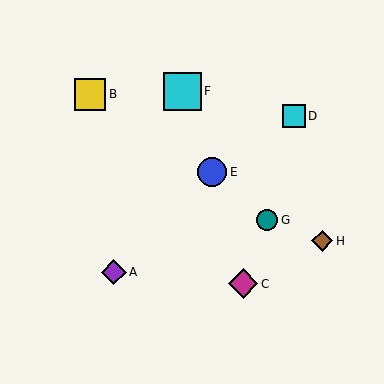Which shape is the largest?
The cyan square (labeled F) is the largest.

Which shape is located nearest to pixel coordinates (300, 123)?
The cyan square (labeled D) at (294, 116) is nearest to that location.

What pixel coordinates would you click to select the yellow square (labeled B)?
Click at (90, 94) to select the yellow square B.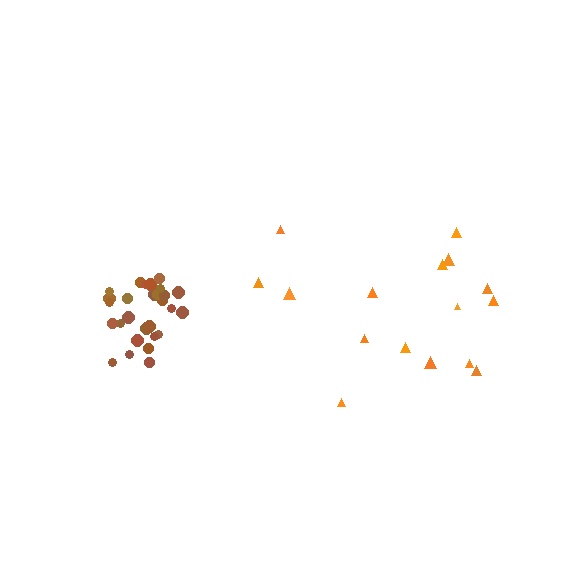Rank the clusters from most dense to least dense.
brown, orange.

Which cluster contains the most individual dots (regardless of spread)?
Brown (28).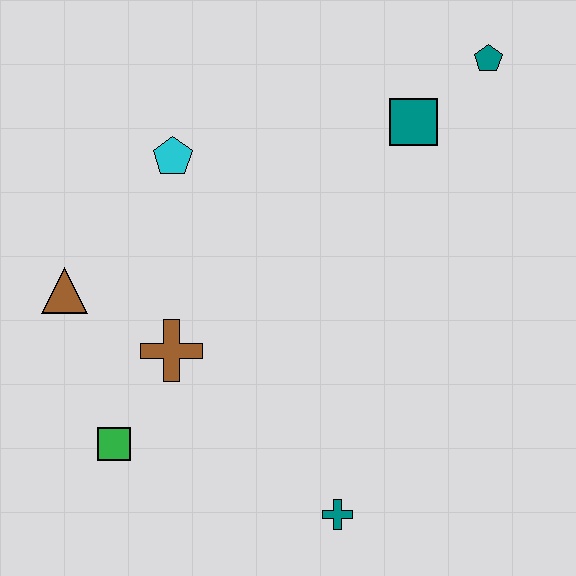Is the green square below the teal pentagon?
Yes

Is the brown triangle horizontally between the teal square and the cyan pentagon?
No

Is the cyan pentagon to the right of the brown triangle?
Yes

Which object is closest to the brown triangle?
The brown cross is closest to the brown triangle.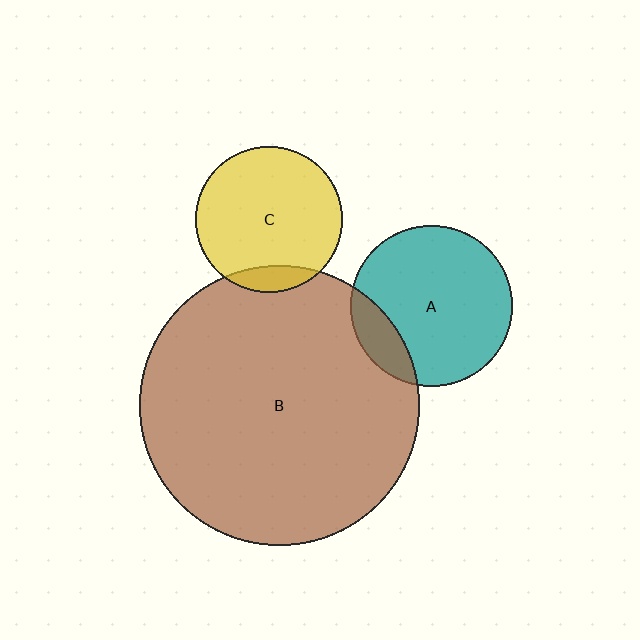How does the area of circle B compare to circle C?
Approximately 3.7 times.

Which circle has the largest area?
Circle B (brown).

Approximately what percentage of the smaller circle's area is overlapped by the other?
Approximately 15%.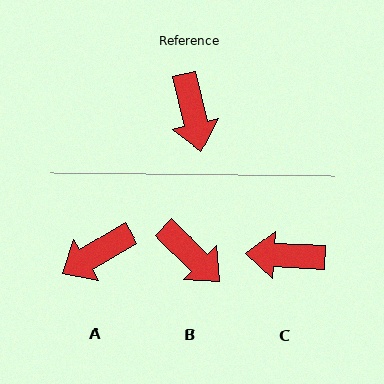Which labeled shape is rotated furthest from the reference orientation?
C, about 106 degrees away.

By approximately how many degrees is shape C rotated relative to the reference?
Approximately 106 degrees clockwise.